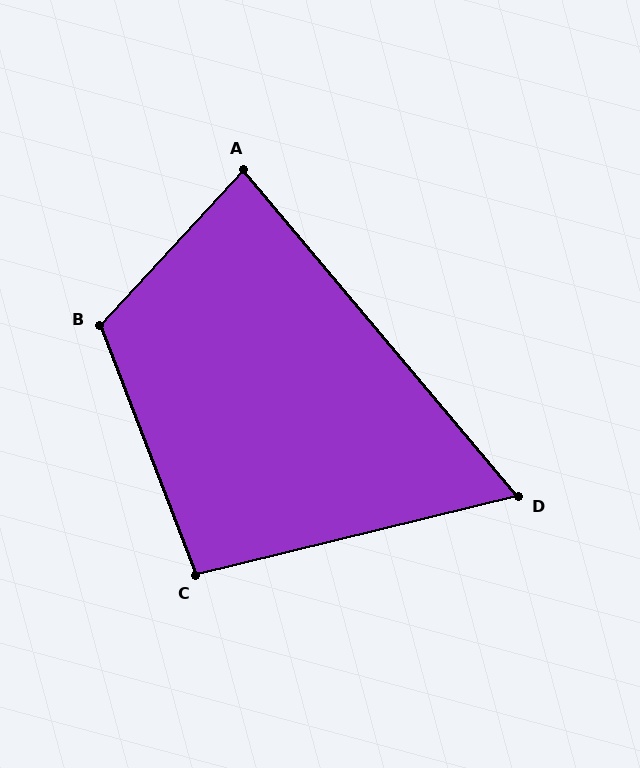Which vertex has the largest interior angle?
B, at approximately 116 degrees.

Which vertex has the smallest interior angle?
D, at approximately 64 degrees.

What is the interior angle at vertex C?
Approximately 97 degrees (obtuse).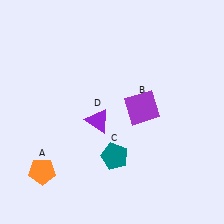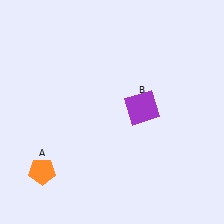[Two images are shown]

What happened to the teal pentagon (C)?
The teal pentagon (C) was removed in Image 2. It was in the bottom-right area of Image 1.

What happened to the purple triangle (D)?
The purple triangle (D) was removed in Image 2. It was in the bottom-left area of Image 1.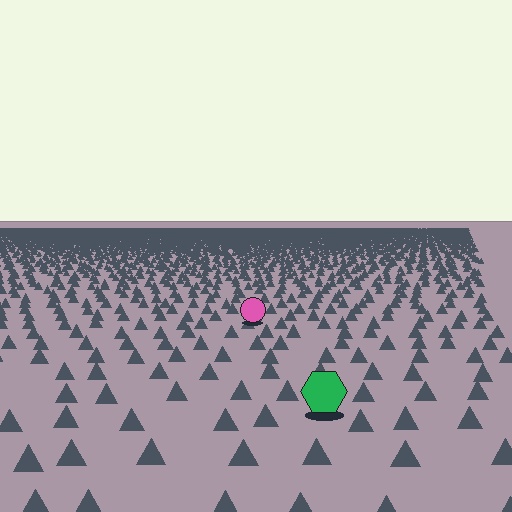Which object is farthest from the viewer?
The pink circle is farthest from the viewer. It appears smaller and the ground texture around it is denser.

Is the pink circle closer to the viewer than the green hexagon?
No. The green hexagon is closer — you can tell from the texture gradient: the ground texture is coarser near it.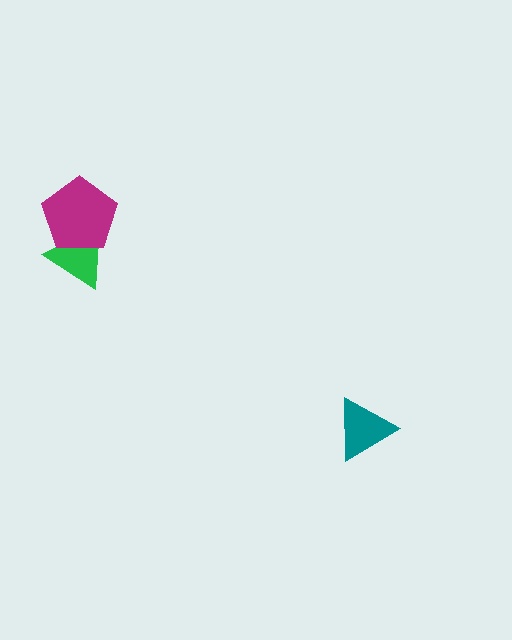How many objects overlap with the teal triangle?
0 objects overlap with the teal triangle.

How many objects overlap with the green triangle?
1 object overlaps with the green triangle.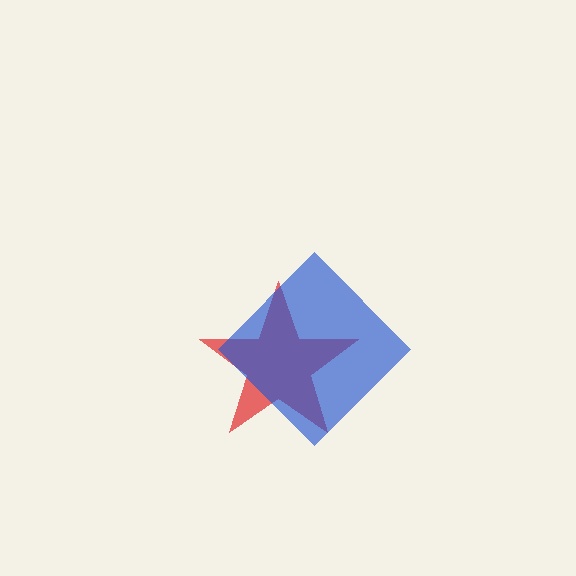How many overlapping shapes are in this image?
There are 2 overlapping shapes in the image.